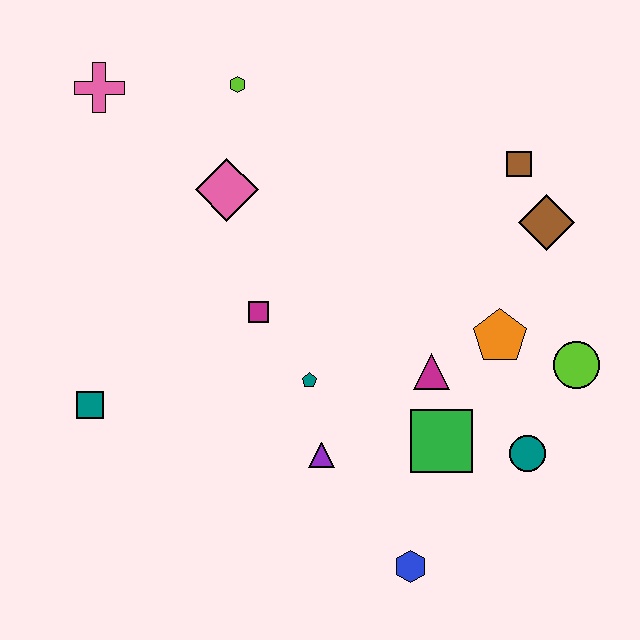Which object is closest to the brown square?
The brown diamond is closest to the brown square.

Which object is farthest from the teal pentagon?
The pink cross is farthest from the teal pentagon.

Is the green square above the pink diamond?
No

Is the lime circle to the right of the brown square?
Yes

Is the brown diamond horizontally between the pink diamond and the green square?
No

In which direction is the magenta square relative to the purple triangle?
The magenta square is above the purple triangle.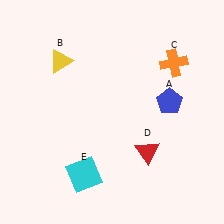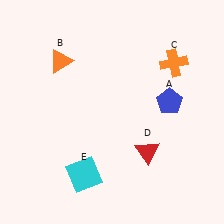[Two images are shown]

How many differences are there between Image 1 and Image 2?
There is 1 difference between the two images.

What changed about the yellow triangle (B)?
In Image 1, B is yellow. In Image 2, it changed to orange.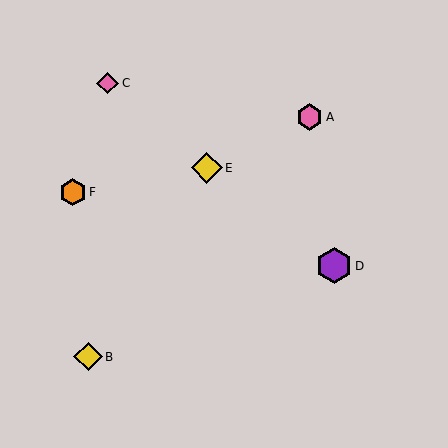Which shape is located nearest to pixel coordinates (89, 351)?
The yellow diamond (labeled B) at (88, 357) is nearest to that location.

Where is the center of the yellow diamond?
The center of the yellow diamond is at (207, 168).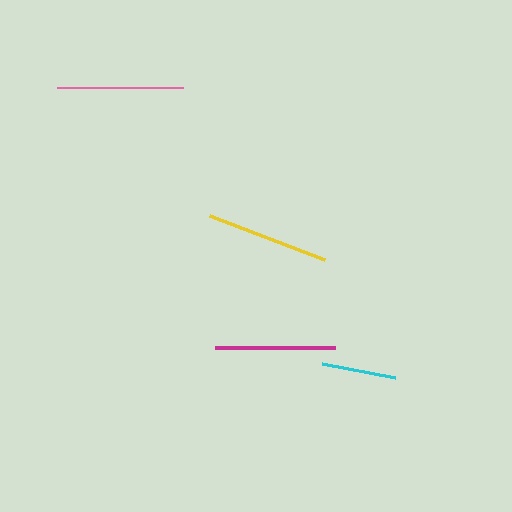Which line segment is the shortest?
The cyan line is the shortest at approximately 75 pixels.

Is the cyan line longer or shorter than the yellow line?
The yellow line is longer than the cyan line.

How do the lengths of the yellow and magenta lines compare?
The yellow and magenta lines are approximately the same length.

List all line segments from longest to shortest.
From longest to shortest: pink, yellow, magenta, cyan.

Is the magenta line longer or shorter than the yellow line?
The yellow line is longer than the magenta line.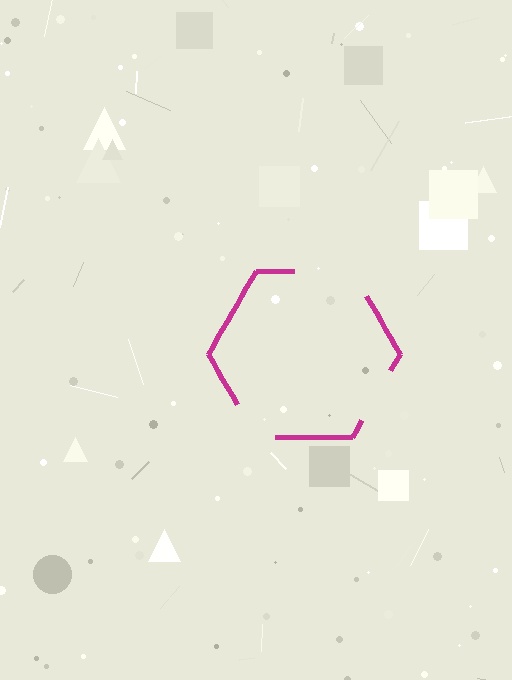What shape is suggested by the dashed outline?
The dashed outline suggests a hexagon.